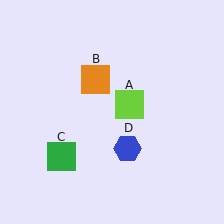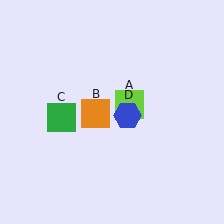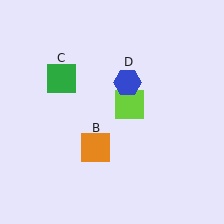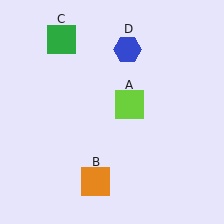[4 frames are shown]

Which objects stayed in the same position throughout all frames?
Lime square (object A) remained stationary.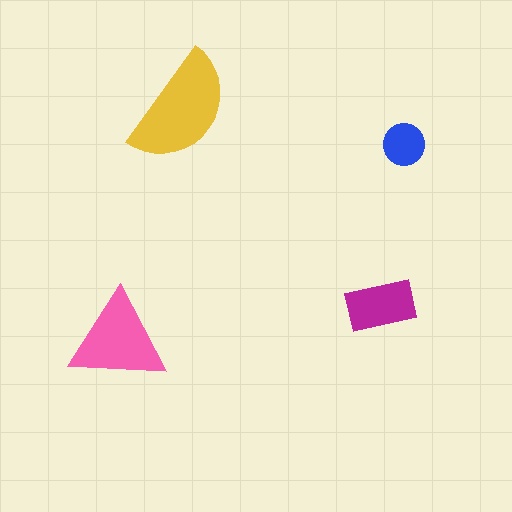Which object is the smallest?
The blue circle.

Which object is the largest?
The yellow semicircle.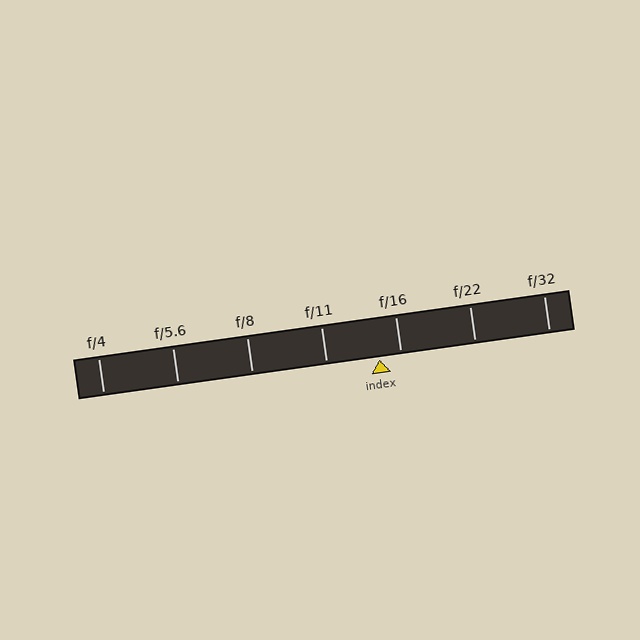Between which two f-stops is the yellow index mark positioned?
The index mark is between f/11 and f/16.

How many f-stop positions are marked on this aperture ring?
There are 7 f-stop positions marked.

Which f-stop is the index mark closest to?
The index mark is closest to f/16.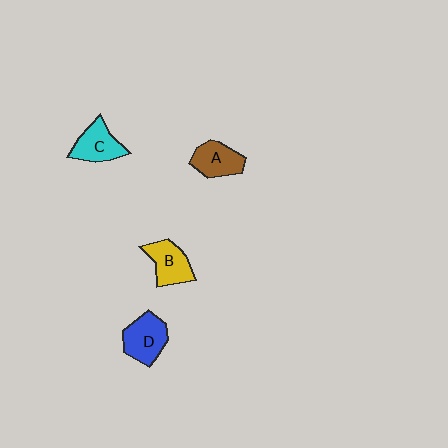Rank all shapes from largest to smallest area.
From largest to smallest: D (blue), B (yellow), C (cyan), A (brown).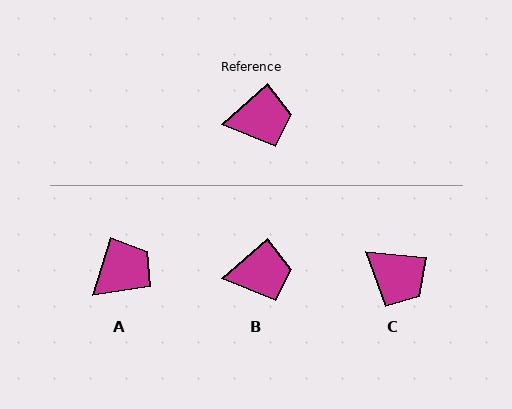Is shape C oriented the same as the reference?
No, it is off by about 47 degrees.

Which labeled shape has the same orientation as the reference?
B.